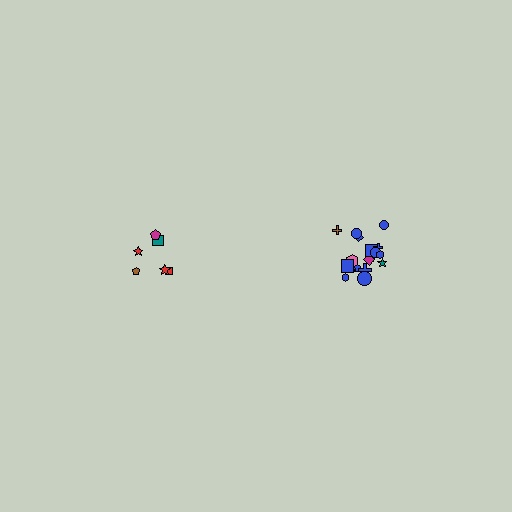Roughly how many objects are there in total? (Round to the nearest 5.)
Roughly 25 objects in total.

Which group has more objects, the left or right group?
The right group.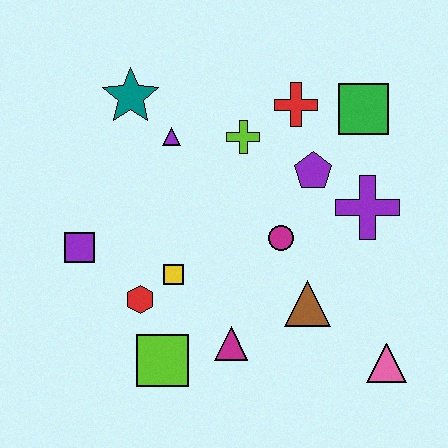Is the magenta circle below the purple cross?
Yes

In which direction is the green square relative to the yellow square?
The green square is to the right of the yellow square.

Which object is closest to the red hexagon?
The yellow square is closest to the red hexagon.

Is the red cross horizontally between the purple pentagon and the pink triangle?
No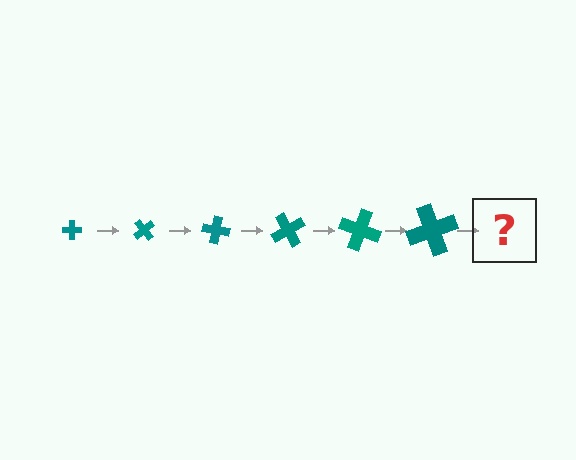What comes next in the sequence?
The next element should be a cross, larger than the previous one and rotated 300 degrees from the start.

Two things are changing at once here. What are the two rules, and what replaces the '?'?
The two rules are that the cross grows larger each step and it rotates 50 degrees each step. The '?' should be a cross, larger than the previous one and rotated 300 degrees from the start.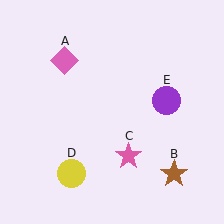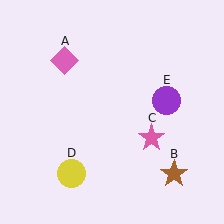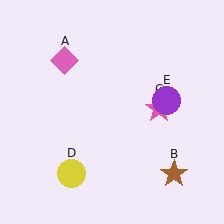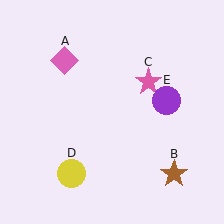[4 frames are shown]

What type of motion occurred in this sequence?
The pink star (object C) rotated counterclockwise around the center of the scene.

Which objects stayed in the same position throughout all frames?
Pink diamond (object A) and brown star (object B) and yellow circle (object D) and purple circle (object E) remained stationary.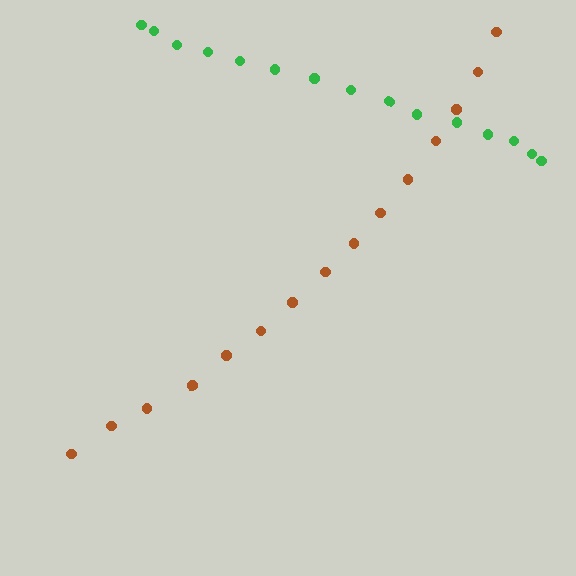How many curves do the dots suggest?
There are 2 distinct paths.